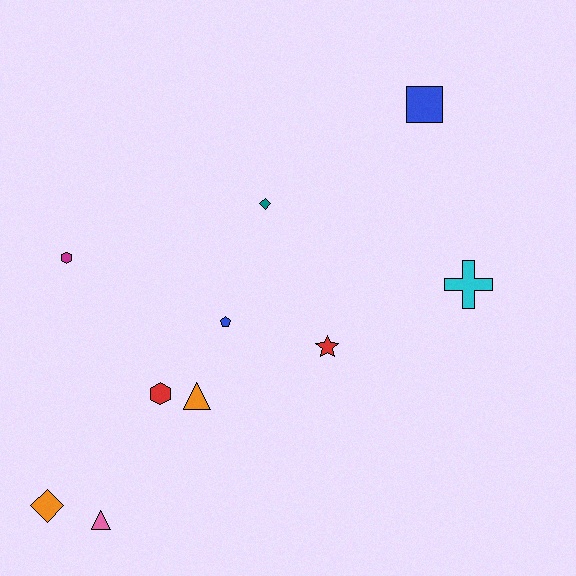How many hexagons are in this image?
There are 2 hexagons.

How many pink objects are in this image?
There is 1 pink object.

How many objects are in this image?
There are 10 objects.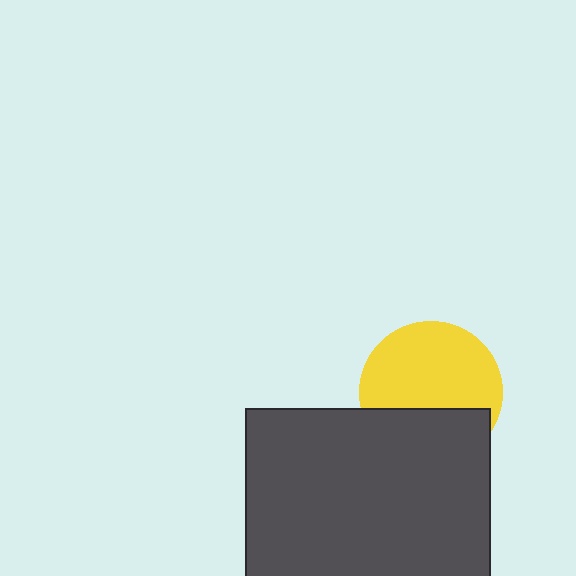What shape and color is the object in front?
The object in front is a dark gray rectangle.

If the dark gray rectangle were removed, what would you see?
You would see the complete yellow circle.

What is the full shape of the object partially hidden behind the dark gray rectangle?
The partially hidden object is a yellow circle.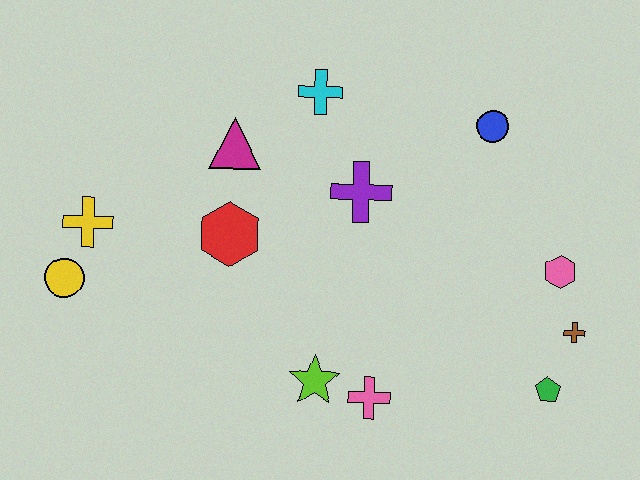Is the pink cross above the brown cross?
No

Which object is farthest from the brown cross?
The yellow circle is farthest from the brown cross.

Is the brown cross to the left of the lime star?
No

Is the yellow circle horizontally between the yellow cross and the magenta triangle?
No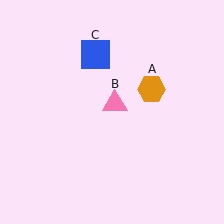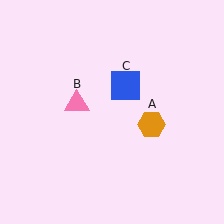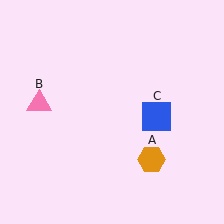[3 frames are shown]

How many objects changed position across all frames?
3 objects changed position: orange hexagon (object A), pink triangle (object B), blue square (object C).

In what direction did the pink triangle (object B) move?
The pink triangle (object B) moved left.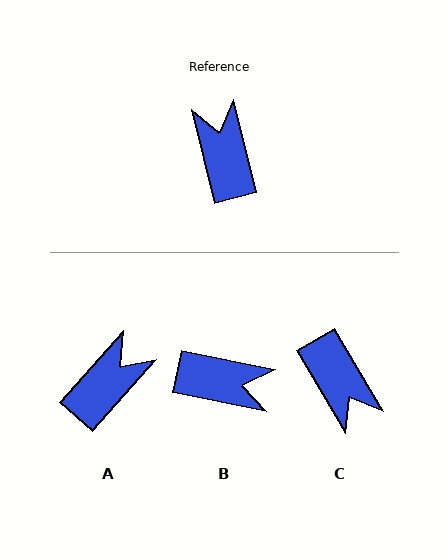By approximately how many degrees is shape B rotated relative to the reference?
Approximately 115 degrees clockwise.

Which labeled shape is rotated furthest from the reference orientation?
C, about 164 degrees away.